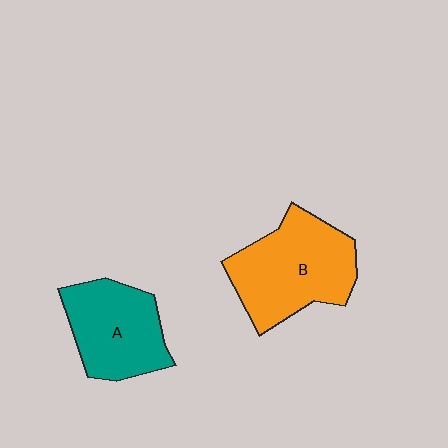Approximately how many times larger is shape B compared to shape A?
Approximately 1.2 times.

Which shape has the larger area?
Shape B (orange).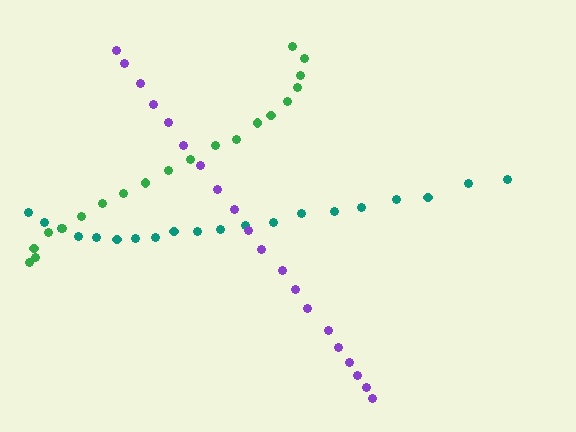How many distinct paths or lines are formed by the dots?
There are 3 distinct paths.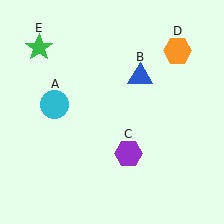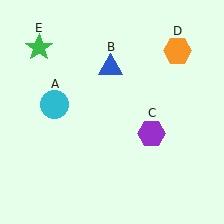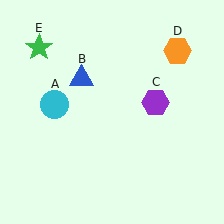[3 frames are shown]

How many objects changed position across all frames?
2 objects changed position: blue triangle (object B), purple hexagon (object C).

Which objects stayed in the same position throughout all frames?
Cyan circle (object A) and orange hexagon (object D) and green star (object E) remained stationary.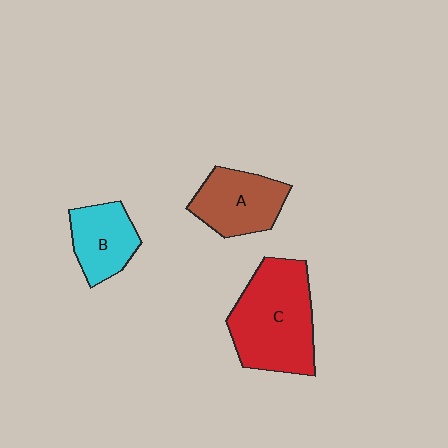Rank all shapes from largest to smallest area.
From largest to smallest: C (red), A (brown), B (cyan).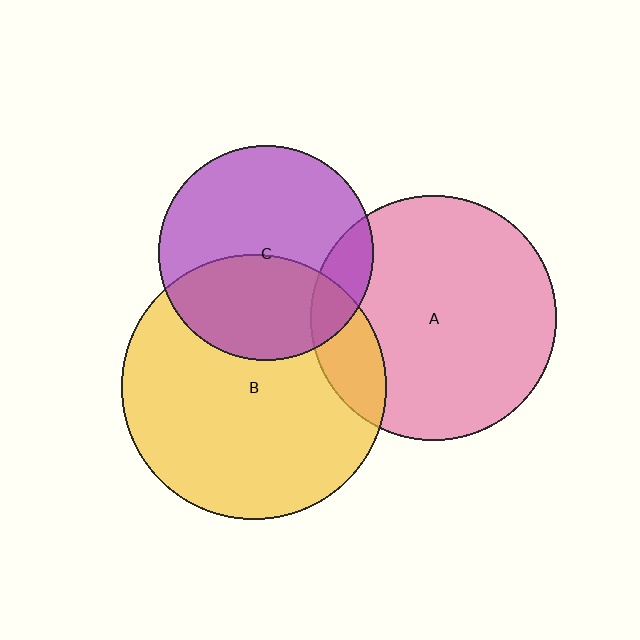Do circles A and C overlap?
Yes.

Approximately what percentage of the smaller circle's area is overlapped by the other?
Approximately 15%.